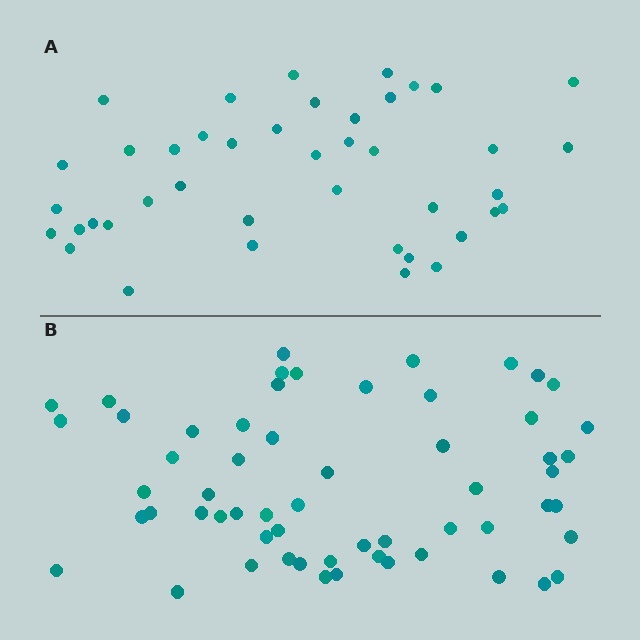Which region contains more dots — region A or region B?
Region B (the bottom region) has more dots.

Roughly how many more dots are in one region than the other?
Region B has approximately 15 more dots than region A.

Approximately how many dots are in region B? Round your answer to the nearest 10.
About 60 dots. (The exact count is 59, which rounds to 60.)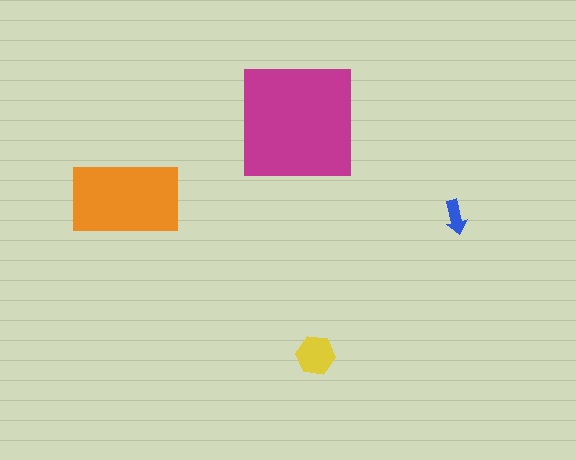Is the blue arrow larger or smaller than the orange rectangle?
Smaller.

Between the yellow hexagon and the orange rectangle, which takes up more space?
The orange rectangle.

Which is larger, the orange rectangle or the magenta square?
The magenta square.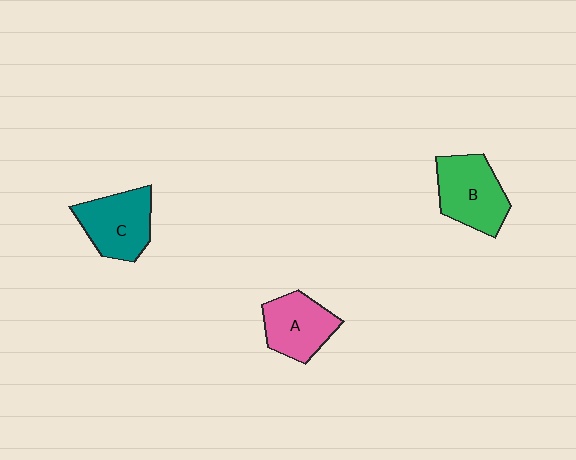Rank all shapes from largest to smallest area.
From largest to smallest: B (green), C (teal), A (pink).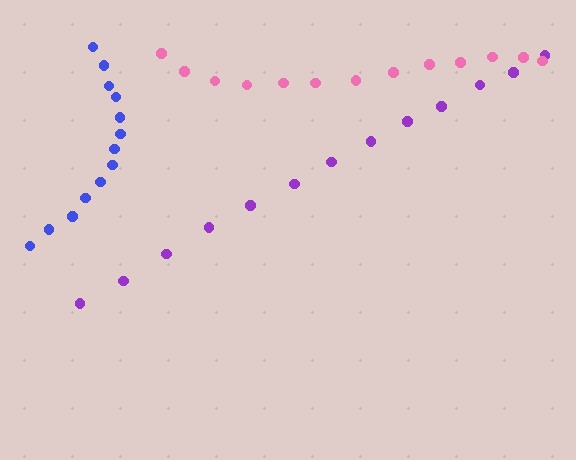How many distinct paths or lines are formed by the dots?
There are 3 distinct paths.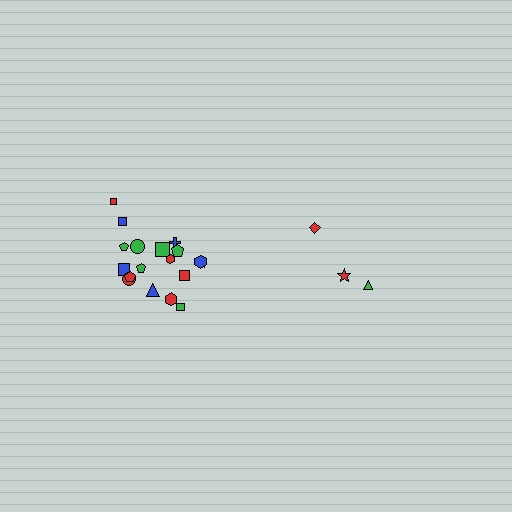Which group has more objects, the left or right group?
The left group.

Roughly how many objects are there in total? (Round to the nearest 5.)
Roughly 20 objects in total.